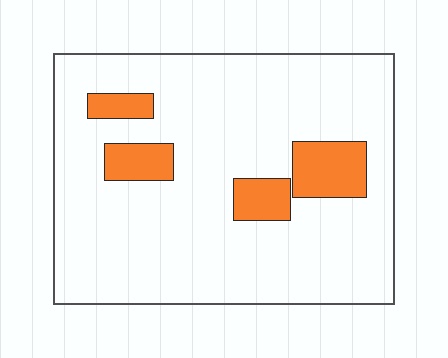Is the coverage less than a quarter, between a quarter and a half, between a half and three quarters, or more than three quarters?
Less than a quarter.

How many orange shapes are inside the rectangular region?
4.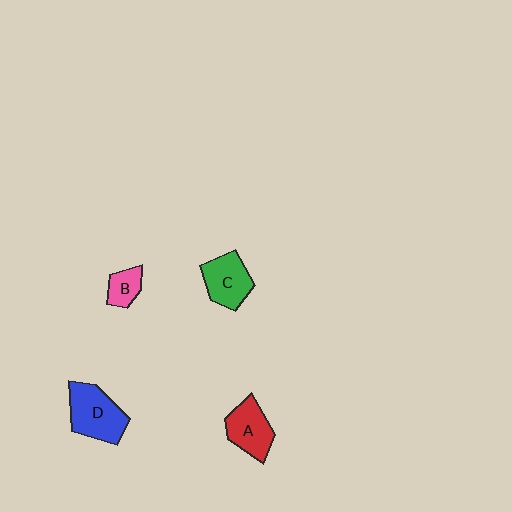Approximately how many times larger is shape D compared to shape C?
Approximately 1.2 times.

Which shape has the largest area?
Shape D (blue).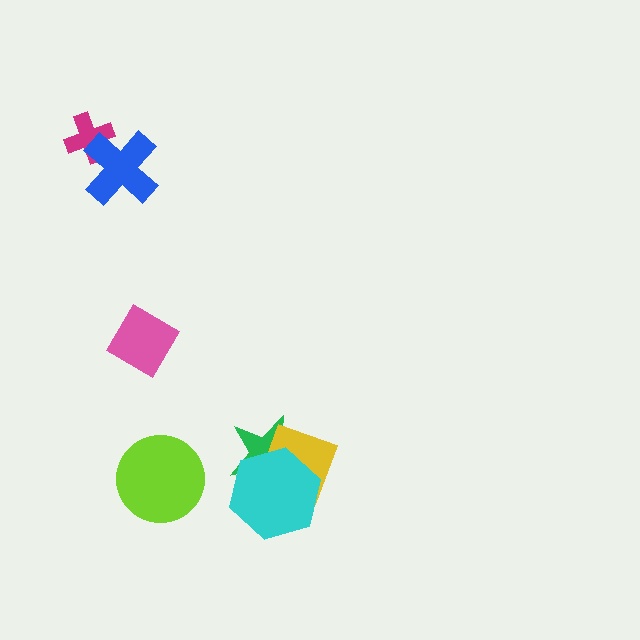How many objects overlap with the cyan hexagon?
2 objects overlap with the cyan hexagon.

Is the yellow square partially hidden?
Yes, it is partially covered by another shape.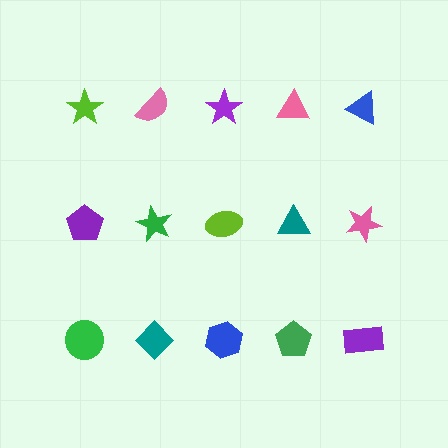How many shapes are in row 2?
5 shapes.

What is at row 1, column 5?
A blue triangle.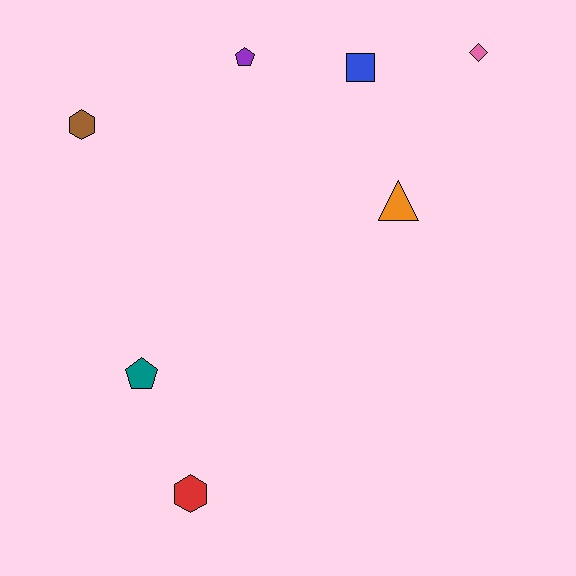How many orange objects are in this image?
There is 1 orange object.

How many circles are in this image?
There are no circles.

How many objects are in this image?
There are 7 objects.